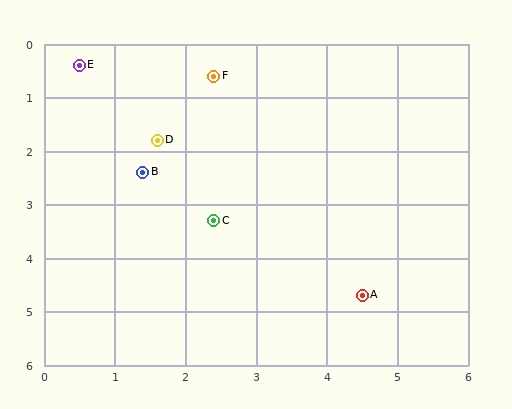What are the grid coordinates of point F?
Point F is at approximately (2.4, 0.6).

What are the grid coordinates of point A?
Point A is at approximately (4.5, 4.7).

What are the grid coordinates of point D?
Point D is at approximately (1.6, 1.8).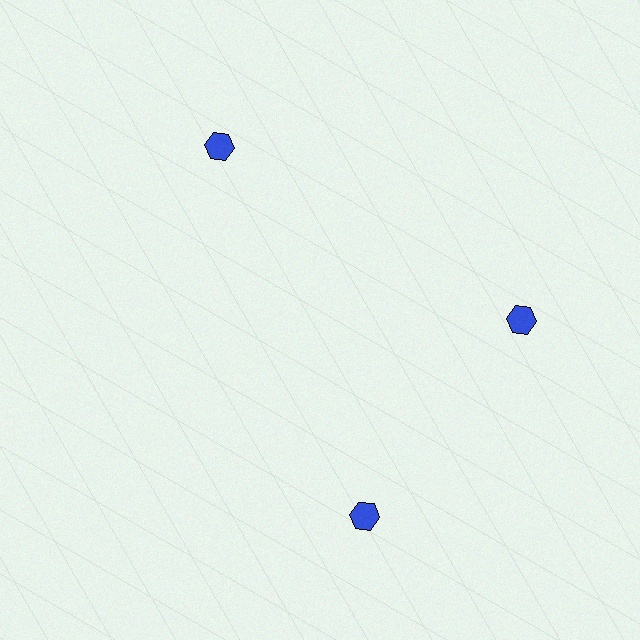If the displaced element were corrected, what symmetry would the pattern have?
It would have 3-fold rotational symmetry — the pattern would map onto itself every 120 degrees.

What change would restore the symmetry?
The symmetry would be restored by rotating it back into even spacing with its neighbors so that all 3 hexagons sit at equal angles and equal distance from the center.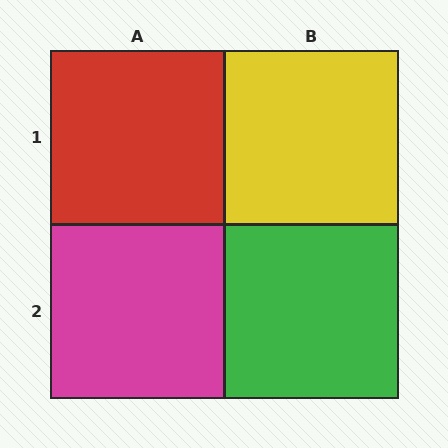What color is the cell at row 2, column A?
Magenta.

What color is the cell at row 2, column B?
Green.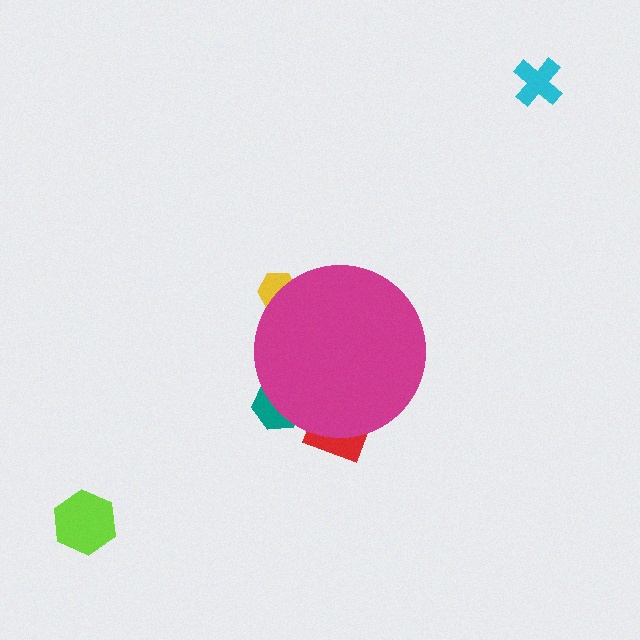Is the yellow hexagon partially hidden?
Yes, the yellow hexagon is partially hidden behind the magenta circle.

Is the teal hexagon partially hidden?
Yes, the teal hexagon is partially hidden behind the magenta circle.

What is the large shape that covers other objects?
A magenta circle.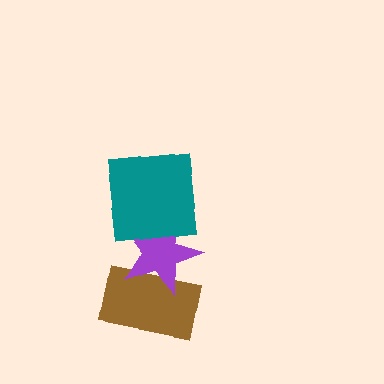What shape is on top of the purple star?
The teal square is on top of the purple star.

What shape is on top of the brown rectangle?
The purple star is on top of the brown rectangle.